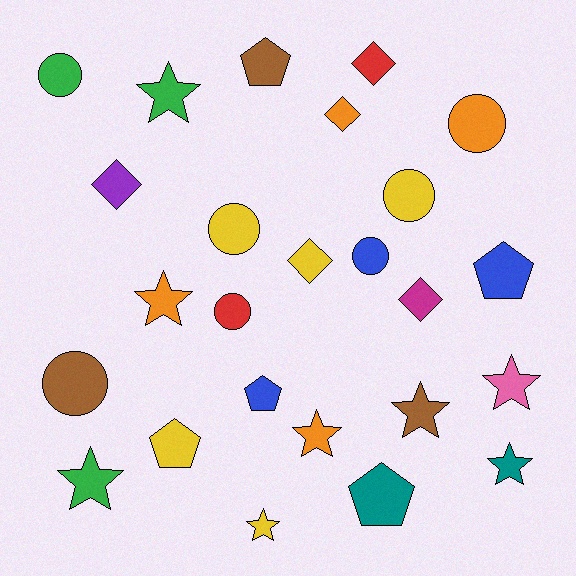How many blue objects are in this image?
There are 3 blue objects.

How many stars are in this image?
There are 8 stars.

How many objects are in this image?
There are 25 objects.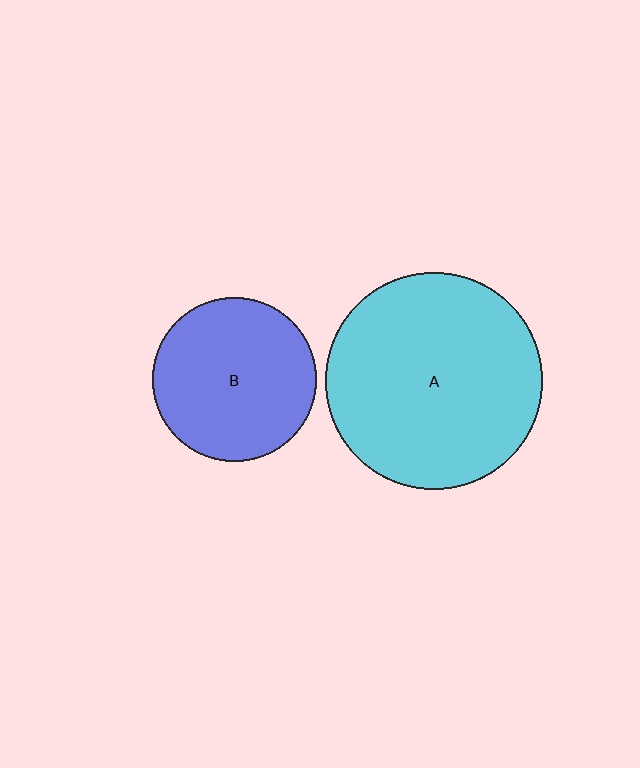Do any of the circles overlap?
No, none of the circles overlap.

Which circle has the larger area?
Circle A (cyan).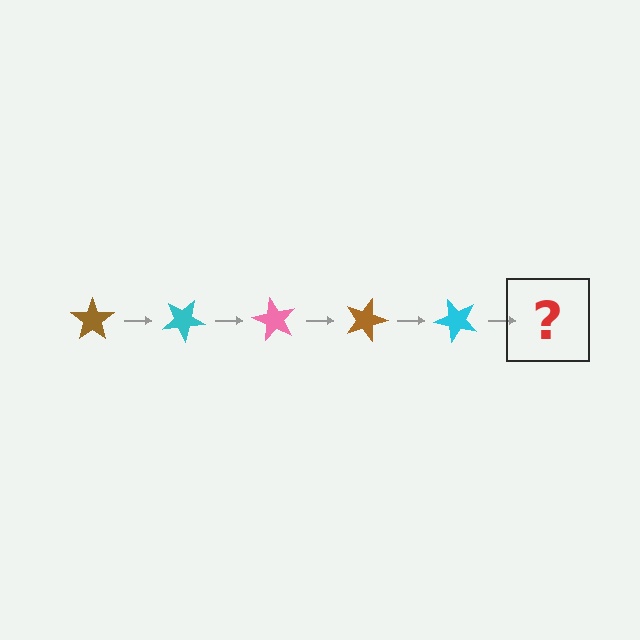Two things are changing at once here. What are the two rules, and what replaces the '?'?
The two rules are that it rotates 30 degrees each step and the color cycles through brown, cyan, and pink. The '?' should be a pink star, rotated 150 degrees from the start.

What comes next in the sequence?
The next element should be a pink star, rotated 150 degrees from the start.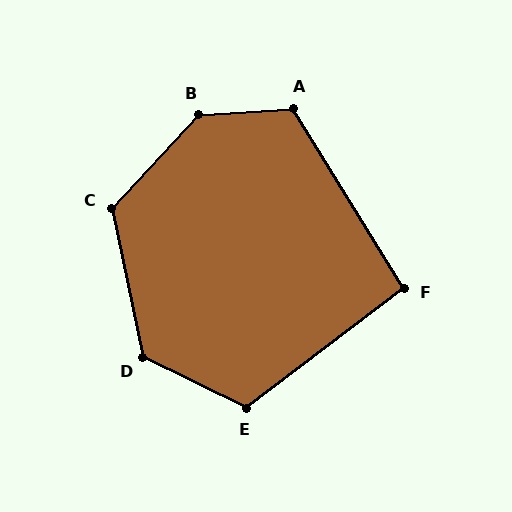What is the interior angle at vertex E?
Approximately 117 degrees (obtuse).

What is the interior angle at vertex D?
Approximately 128 degrees (obtuse).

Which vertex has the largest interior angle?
B, at approximately 137 degrees.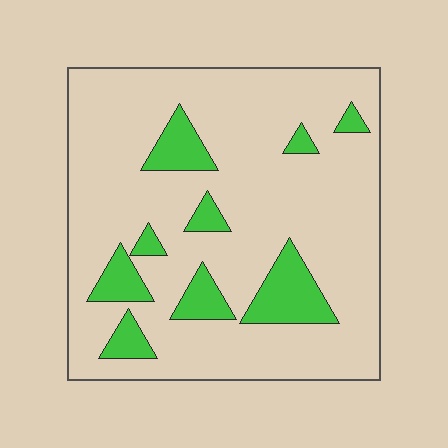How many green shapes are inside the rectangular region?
9.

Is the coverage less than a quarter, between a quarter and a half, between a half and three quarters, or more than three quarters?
Less than a quarter.